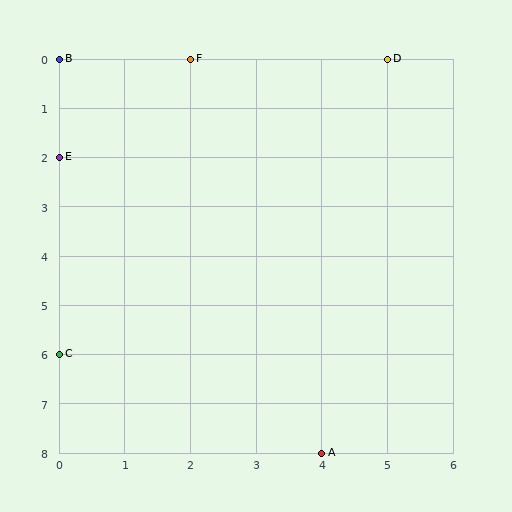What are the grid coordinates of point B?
Point B is at grid coordinates (0, 0).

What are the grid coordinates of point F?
Point F is at grid coordinates (2, 0).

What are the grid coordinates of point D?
Point D is at grid coordinates (5, 0).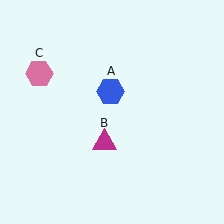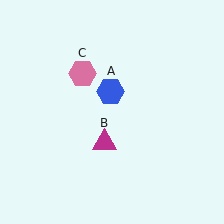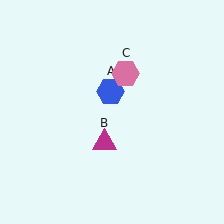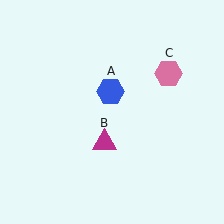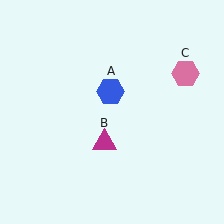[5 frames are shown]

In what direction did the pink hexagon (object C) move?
The pink hexagon (object C) moved right.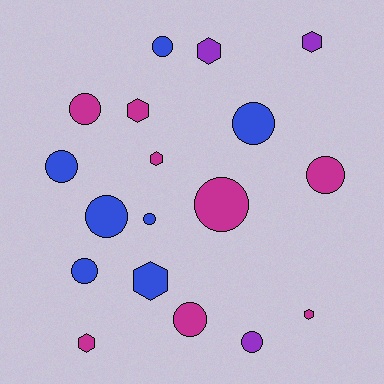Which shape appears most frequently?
Circle, with 11 objects.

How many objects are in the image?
There are 18 objects.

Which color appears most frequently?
Magenta, with 8 objects.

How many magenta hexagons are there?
There are 4 magenta hexagons.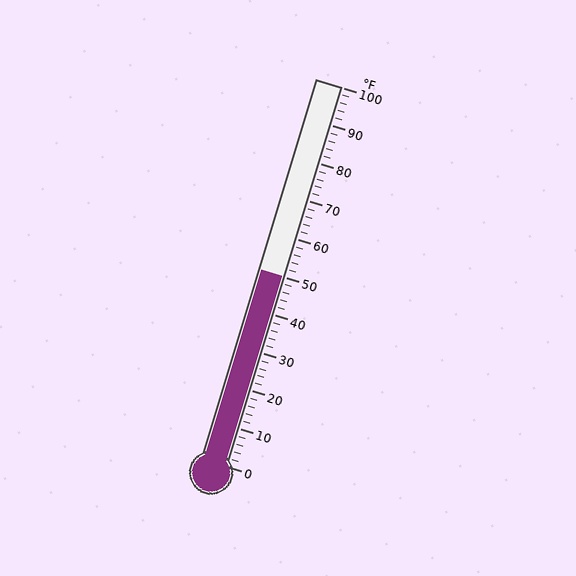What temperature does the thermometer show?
The thermometer shows approximately 50°F.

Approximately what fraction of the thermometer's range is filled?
The thermometer is filled to approximately 50% of its range.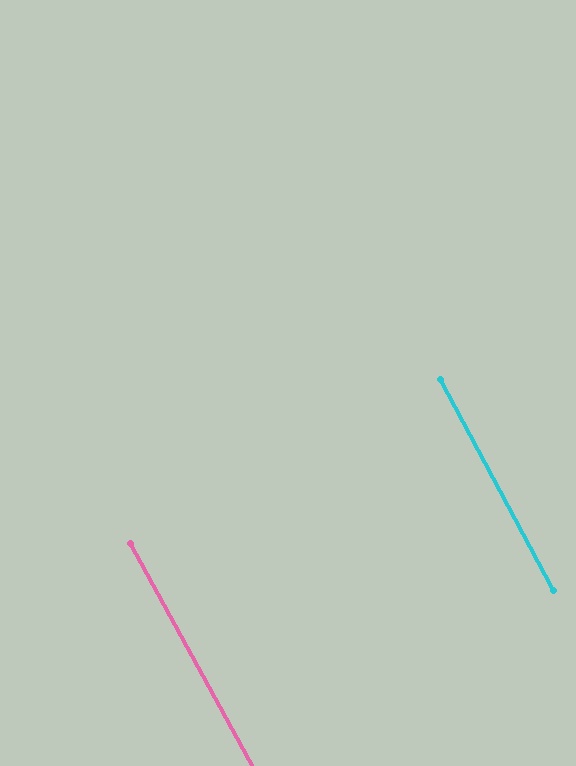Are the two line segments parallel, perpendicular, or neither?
Parallel — their directions differ by only 0.4°.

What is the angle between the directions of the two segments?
Approximately 0 degrees.